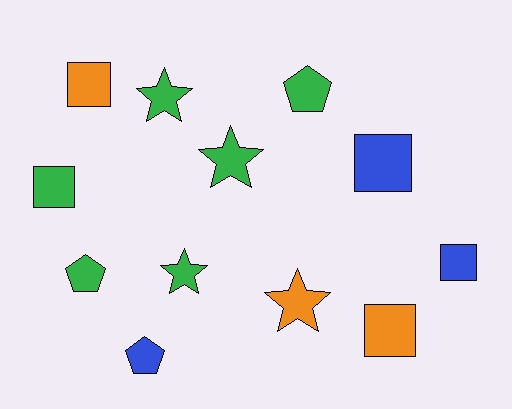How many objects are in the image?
There are 12 objects.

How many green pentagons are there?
There are 2 green pentagons.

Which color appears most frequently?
Green, with 6 objects.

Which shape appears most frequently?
Square, with 5 objects.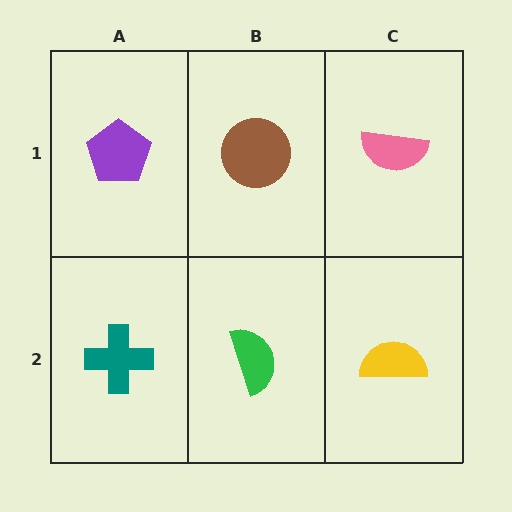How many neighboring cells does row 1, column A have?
2.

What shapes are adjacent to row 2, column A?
A purple pentagon (row 1, column A), a green semicircle (row 2, column B).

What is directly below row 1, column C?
A yellow semicircle.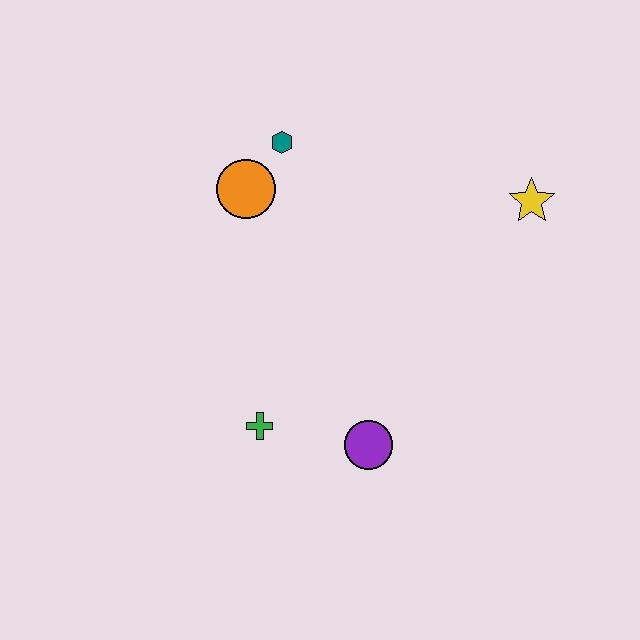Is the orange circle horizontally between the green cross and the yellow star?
No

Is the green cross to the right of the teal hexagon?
No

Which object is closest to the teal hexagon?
The orange circle is closest to the teal hexagon.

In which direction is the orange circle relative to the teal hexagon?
The orange circle is below the teal hexagon.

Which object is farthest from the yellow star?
The green cross is farthest from the yellow star.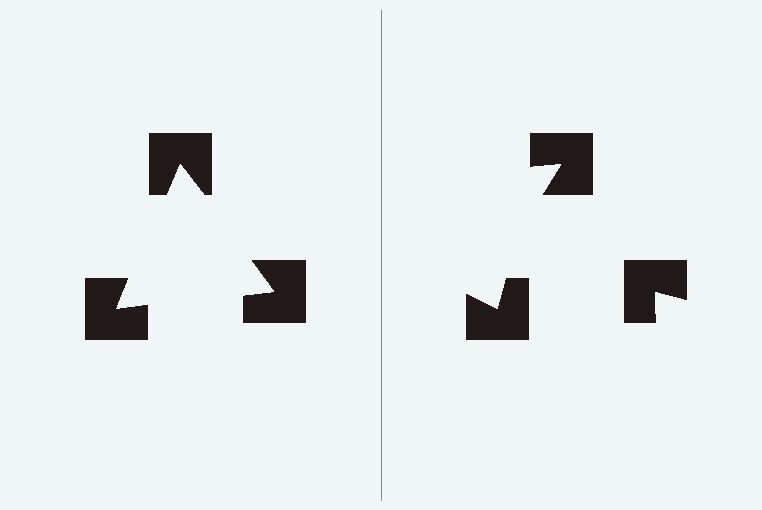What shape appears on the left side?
An illusory triangle.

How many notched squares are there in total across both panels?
6 — 3 on each side.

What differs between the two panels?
The notched squares are positioned identically on both sides; only the wedge orientations differ. On the left they align to a triangle; on the right they are misaligned.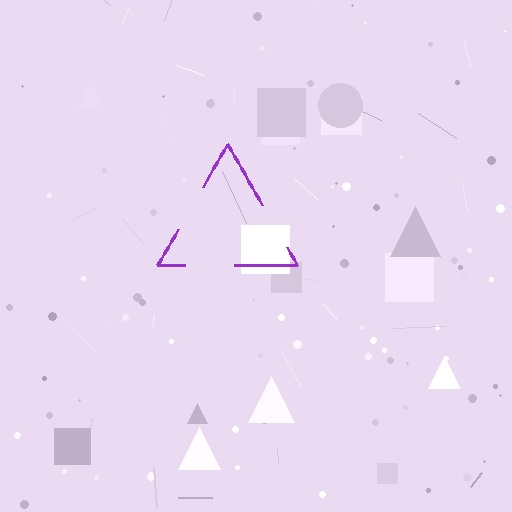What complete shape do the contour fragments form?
The contour fragments form a triangle.